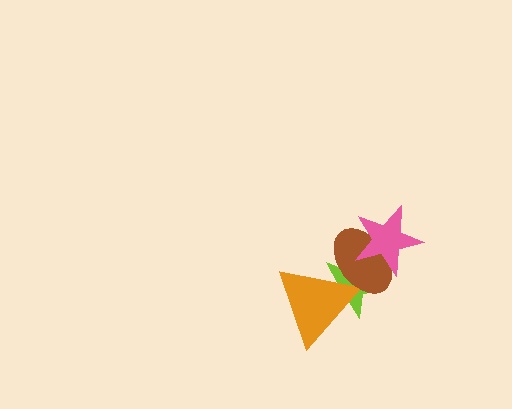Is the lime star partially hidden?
Yes, it is partially covered by another shape.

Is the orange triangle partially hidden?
Yes, it is partially covered by another shape.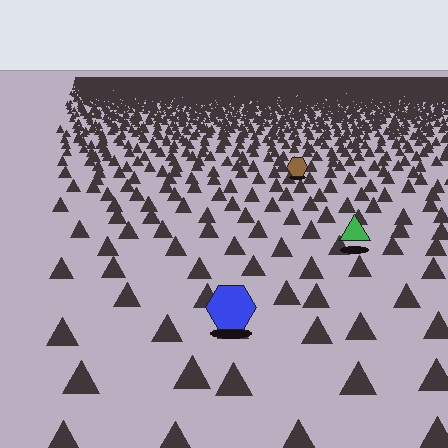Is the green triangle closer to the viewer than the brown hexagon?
Yes. The green triangle is closer — you can tell from the texture gradient: the ground texture is coarser near it.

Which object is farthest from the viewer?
The brown hexagon is farthest from the viewer. It appears smaller and the ground texture around it is denser.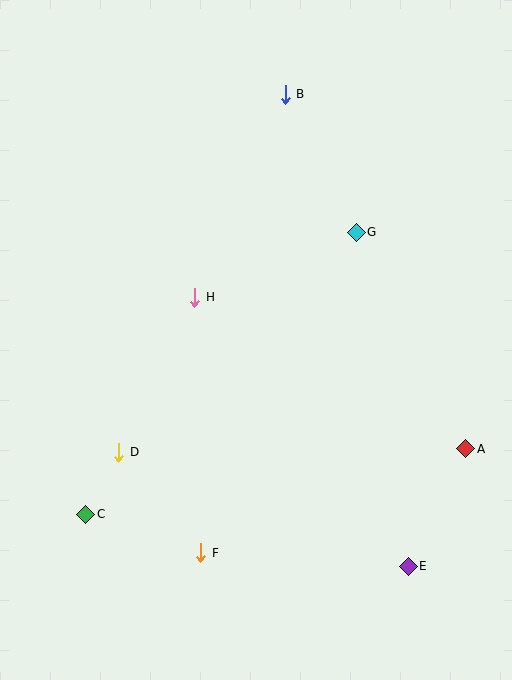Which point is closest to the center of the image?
Point H at (195, 297) is closest to the center.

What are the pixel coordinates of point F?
Point F is at (201, 553).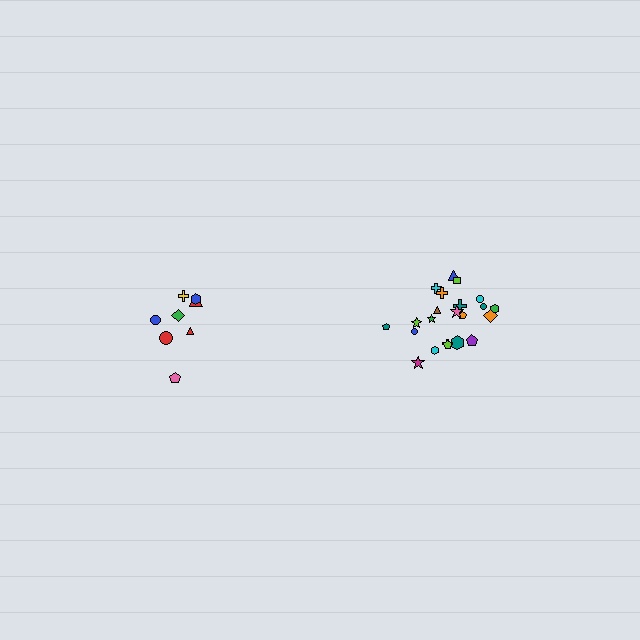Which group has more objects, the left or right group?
The right group.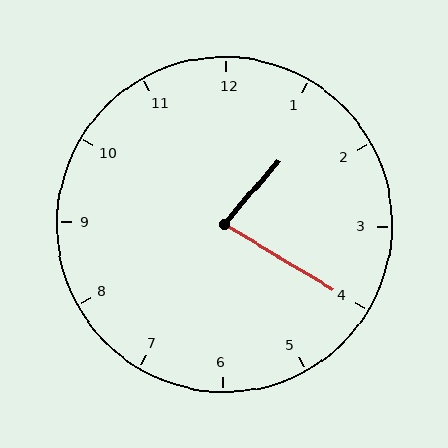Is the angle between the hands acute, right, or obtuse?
It is acute.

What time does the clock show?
1:20.